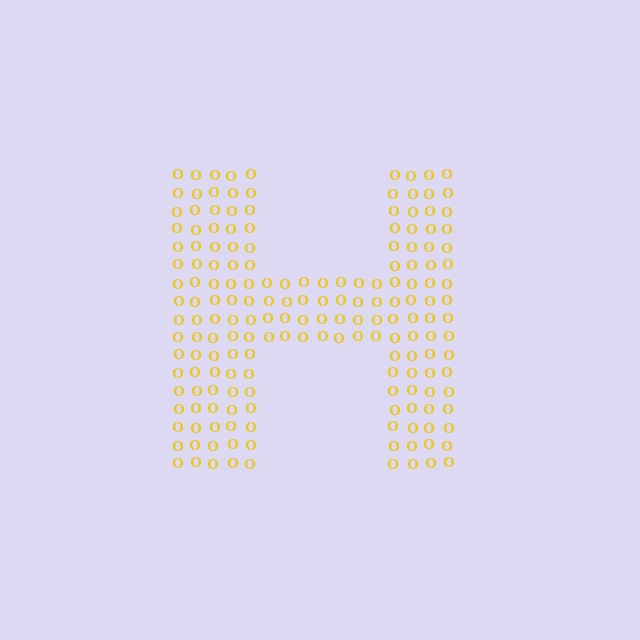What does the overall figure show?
The overall figure shows the letter H.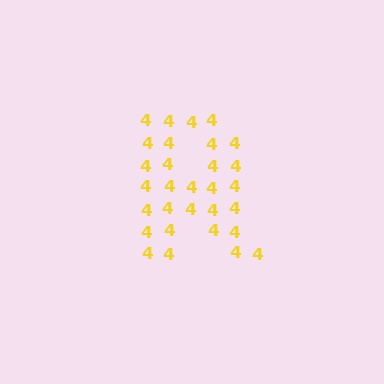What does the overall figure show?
The overall figure shows the letter R.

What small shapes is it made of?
It is made of small digit 4's.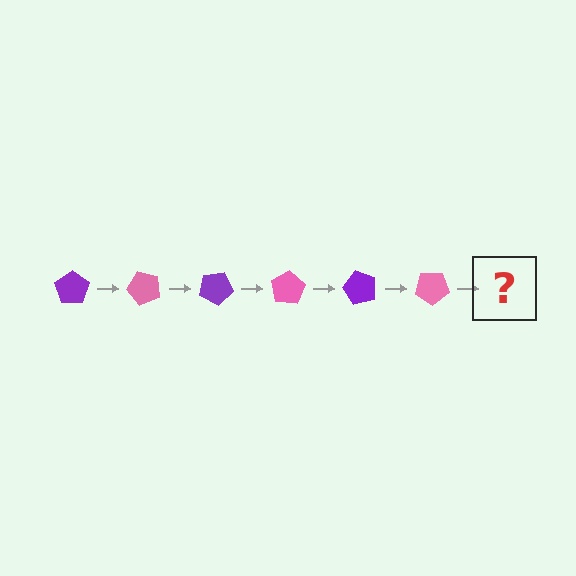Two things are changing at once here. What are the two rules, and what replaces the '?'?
The two rules are that it rotates 50 degrees each step and the color cycles through purple and pink. The '?' should be a purple pentagon, rotated 300 degrees from the start.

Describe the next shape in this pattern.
It should be a purple pentagon, rotated 300 degrees from the start.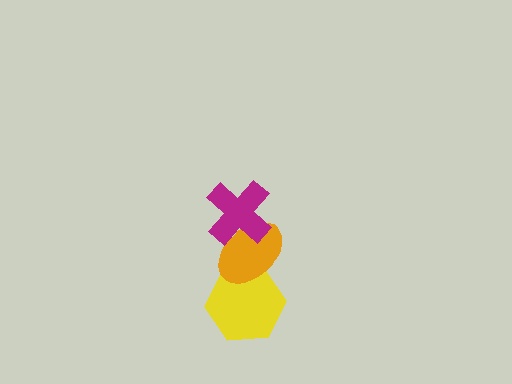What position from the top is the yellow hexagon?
The yellow hexagon is 3rd from the top.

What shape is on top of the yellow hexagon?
The orange ellipse is on top of the yellow hexagon.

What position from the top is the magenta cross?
The magenta cross is 1st from the top.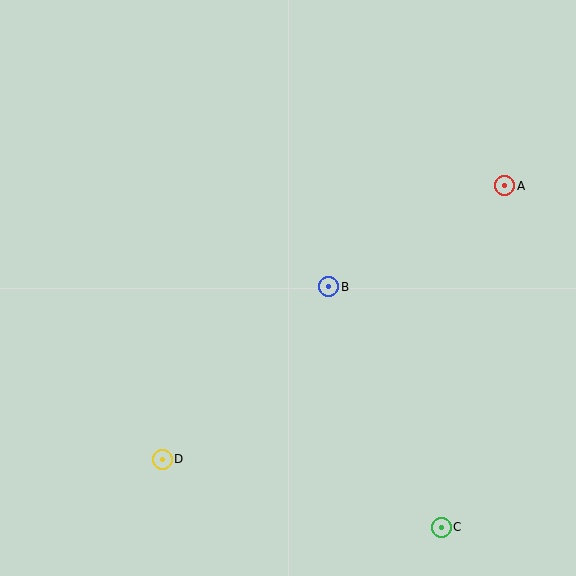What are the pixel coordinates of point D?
Point D is at (162, 459).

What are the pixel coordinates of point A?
Point A is at (505, 186).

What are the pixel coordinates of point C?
Point C is at (441, 527).